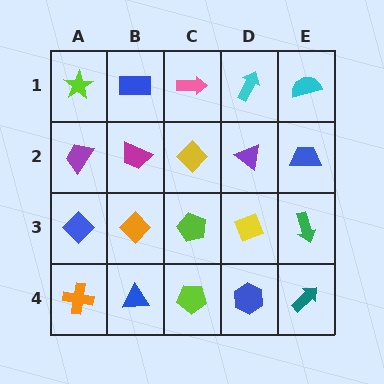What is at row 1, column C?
A pink arrow.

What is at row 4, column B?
A blue triangle.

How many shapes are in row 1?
5 shapes.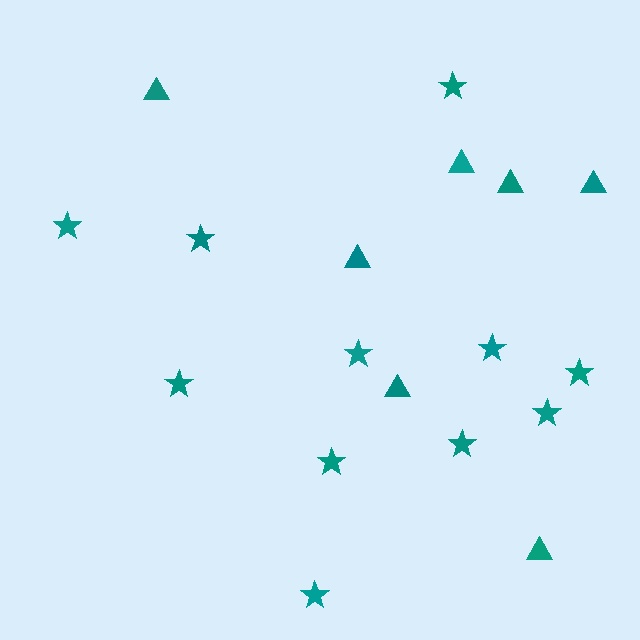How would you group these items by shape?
There are 2 groups: one group of stars (11) and one group of triangles (7).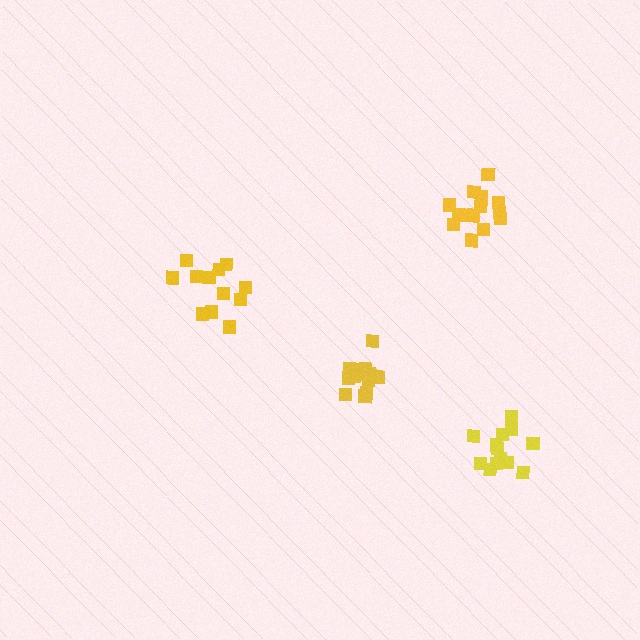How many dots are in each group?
Group 1: 16 dots, Group 2: 12 dots, Group 3: 17 dots, Group 4: 13 dots (58 total).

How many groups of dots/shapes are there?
There are 4 groups.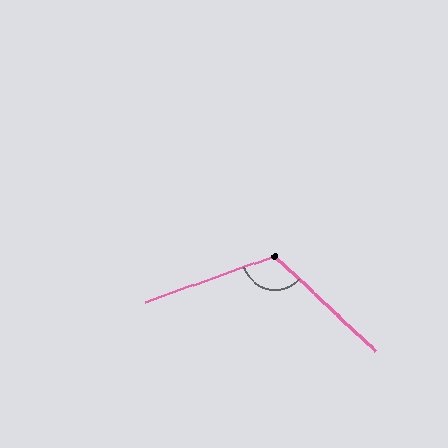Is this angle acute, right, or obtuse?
It is obtuse.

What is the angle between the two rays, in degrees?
Approximately 117 degrees.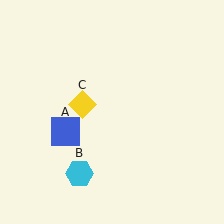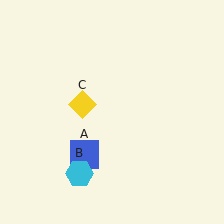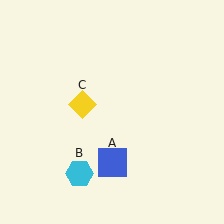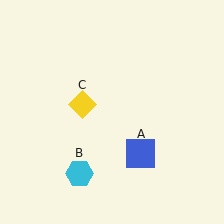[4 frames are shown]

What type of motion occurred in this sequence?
The blue square (object A) rotated counterclockwise around the center of the scene.